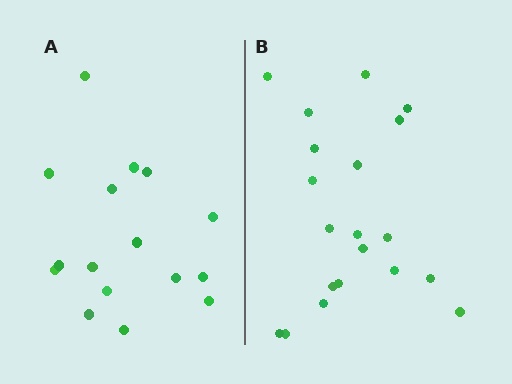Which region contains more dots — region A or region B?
Region B (the right region) has more dots.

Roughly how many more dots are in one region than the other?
Region B has about 4 more dots than region A.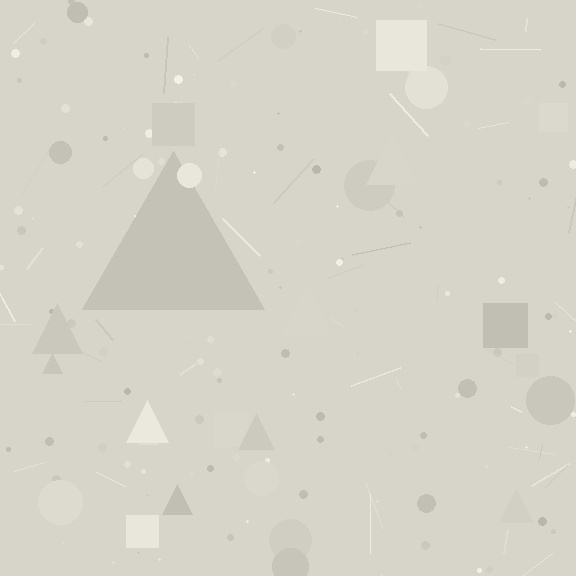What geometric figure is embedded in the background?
A triangle is embedded in the background.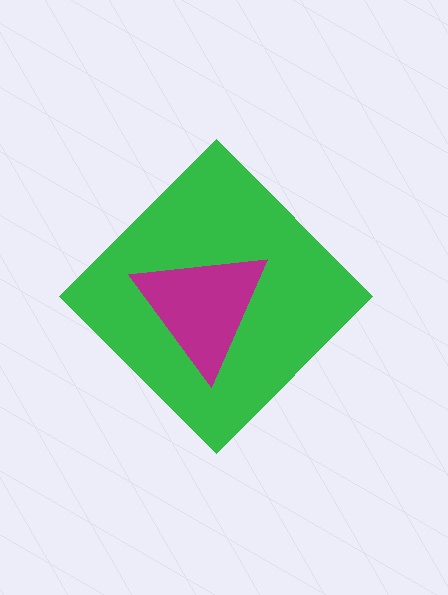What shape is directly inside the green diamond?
The magenta triangle.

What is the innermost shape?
The magenta triangle.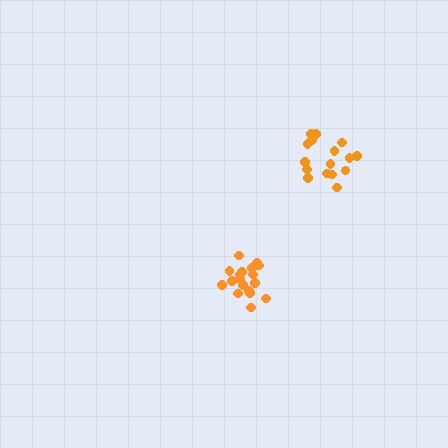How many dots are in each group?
Group 1: 16 dots, Group 2: 18 dots (34 total).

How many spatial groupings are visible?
There are 2 spatial groupings.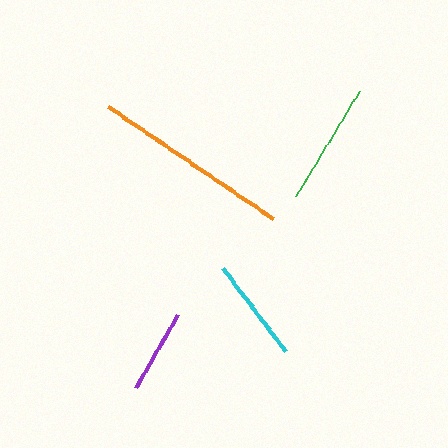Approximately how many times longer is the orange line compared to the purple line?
The orange line is approximately 2.4 times the length of the purple line.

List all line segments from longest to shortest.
From longest to shortest: orange, green, cyan, purple.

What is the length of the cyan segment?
The cyan segment is approximately 105 pixels long.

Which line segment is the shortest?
The purple line is the shortest at approximately 85 pixels.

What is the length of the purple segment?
The purple segment is approximately 85 pixels long.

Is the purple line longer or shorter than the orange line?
The orange line is longer than the purple line.